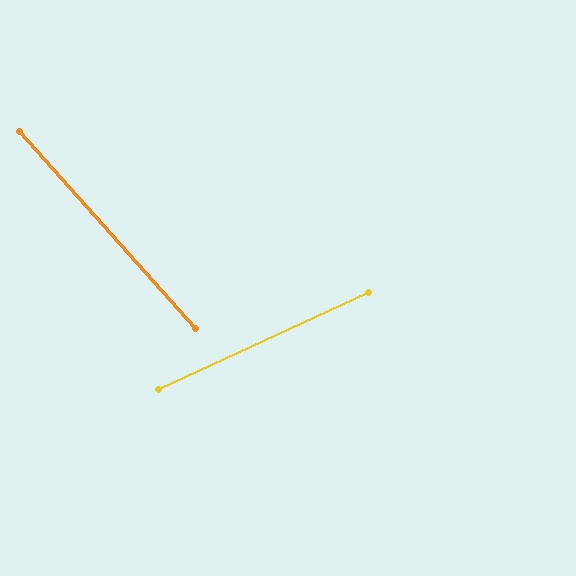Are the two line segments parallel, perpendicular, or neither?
Neither parallel nor perpendicular — they differ by about 73°.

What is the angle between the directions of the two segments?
Approximately 73 degrees.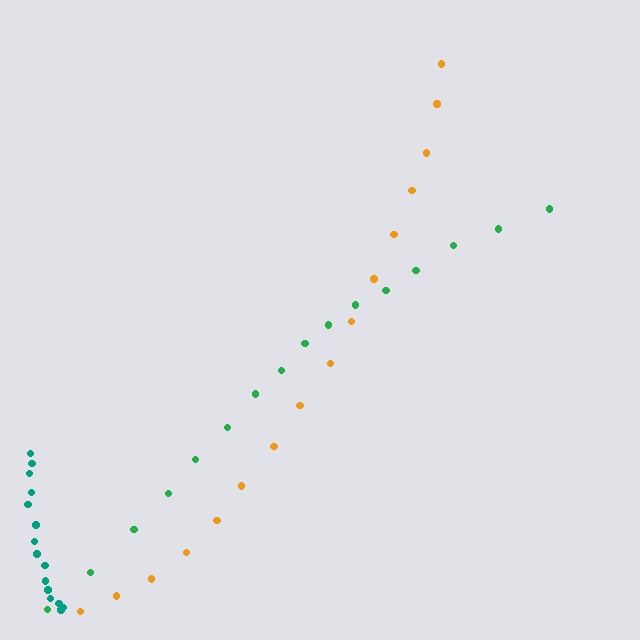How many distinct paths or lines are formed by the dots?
There are 3 distinct paths.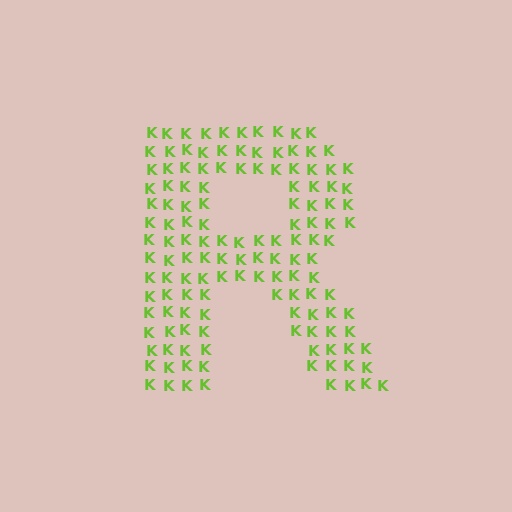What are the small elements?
The small elements are letter K's.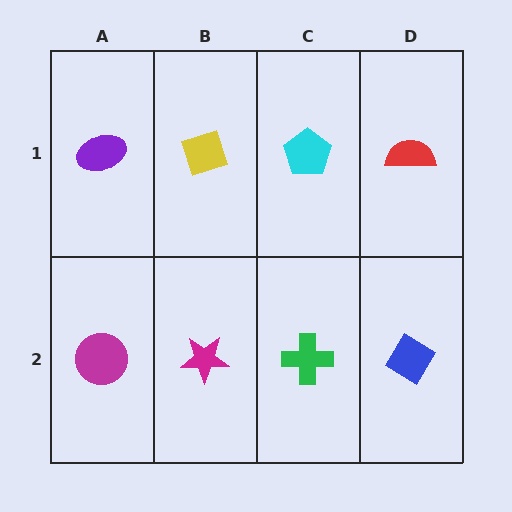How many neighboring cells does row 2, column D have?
2.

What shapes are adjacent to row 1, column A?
A magenta circle (row 2, column A), a yellow diamond (row 1, column B).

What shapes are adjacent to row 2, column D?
A red semicircle (row 1, column D), a green cross (row 2, column C).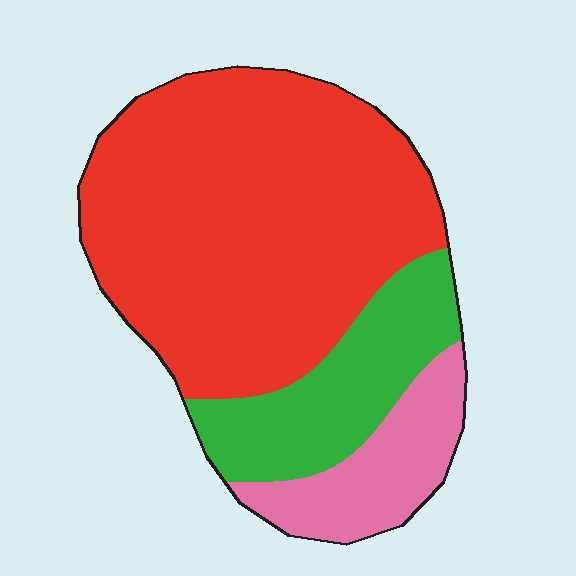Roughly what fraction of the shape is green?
Green takes up about one fifth (1/5) of the shape.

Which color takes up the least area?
Pink, at roughly 15%.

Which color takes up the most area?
Red, at roughly 65%.